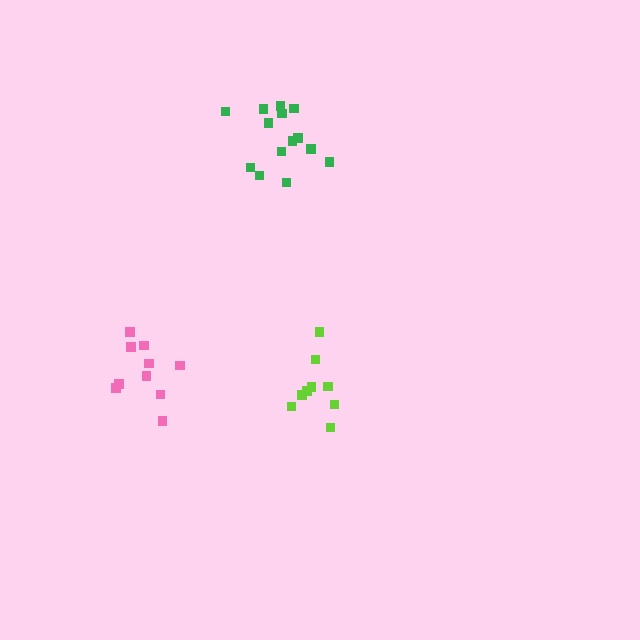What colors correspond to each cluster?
The clusters are colored: lime, pink, green.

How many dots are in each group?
Group 1: 10 dots, Group 2: 10 dots, Group 3: 14 dots (34 total).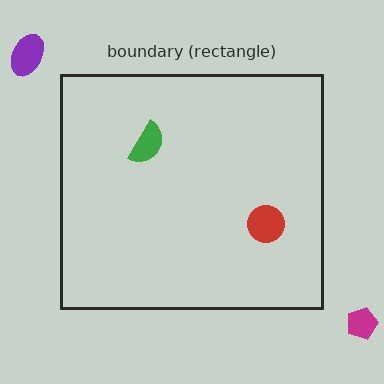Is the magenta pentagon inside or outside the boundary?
Outside.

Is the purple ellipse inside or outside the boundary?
Outside.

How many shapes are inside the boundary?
2 inside, 2 outside.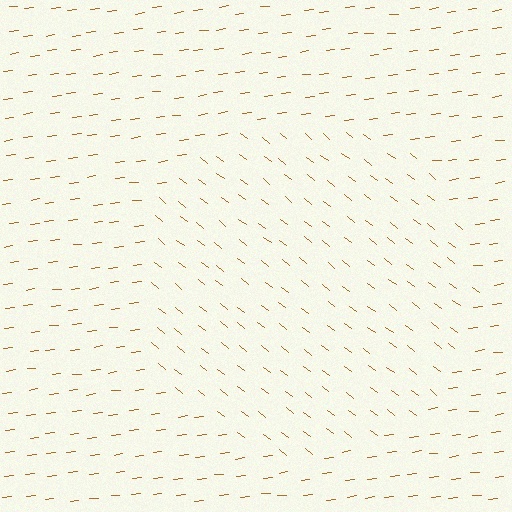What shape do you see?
I see a circle.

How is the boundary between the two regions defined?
The boundary is defined purely by a change in line orientation (approximately 45 degrees difference). All lines are the same color and thickness.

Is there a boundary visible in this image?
Yes, there is a texture boundary formed by a change in line orientation.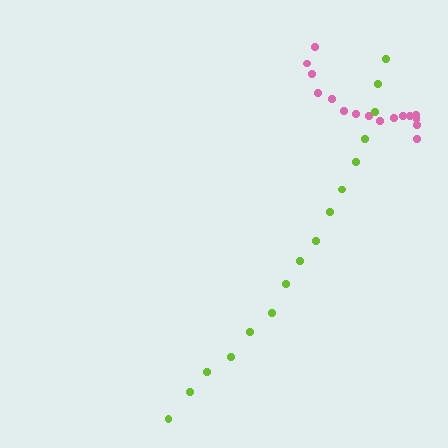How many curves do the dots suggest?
There are 2 distinct paths.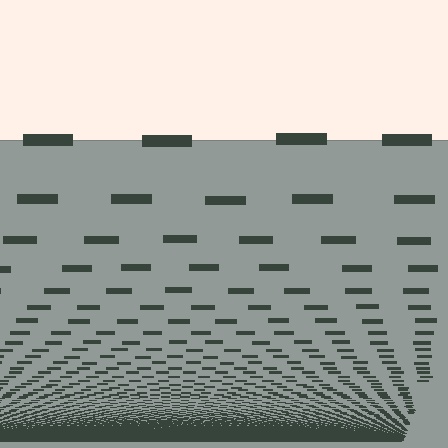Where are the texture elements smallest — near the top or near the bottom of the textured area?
Near the bottom.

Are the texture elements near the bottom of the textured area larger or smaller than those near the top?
Smaller. The gradient is inverted — elements near the bottom are smaller and denser.